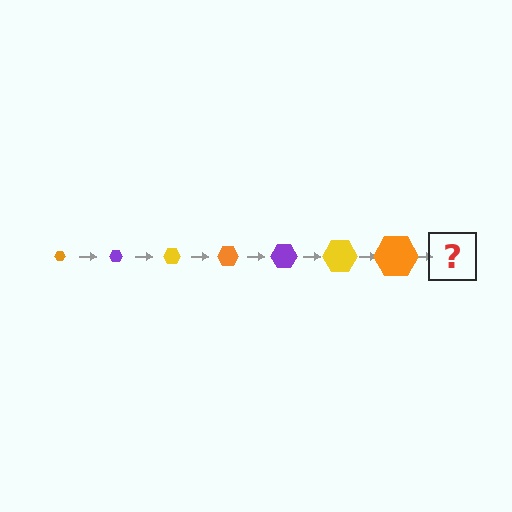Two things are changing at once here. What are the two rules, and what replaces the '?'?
The two rules are that the hexagon grows larger each step and the color cycles through orange, purple, and yellow. The '?' should be a purple hexagon, larger than the previous one.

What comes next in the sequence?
The next element should be a purple hexagon, larger than the previous one.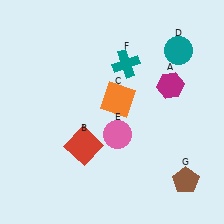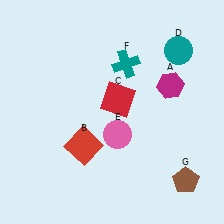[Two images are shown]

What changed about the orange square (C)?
In Image 1, C is orange. In Image 2, it changed to red.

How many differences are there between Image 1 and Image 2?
There is 1 difference between the two images.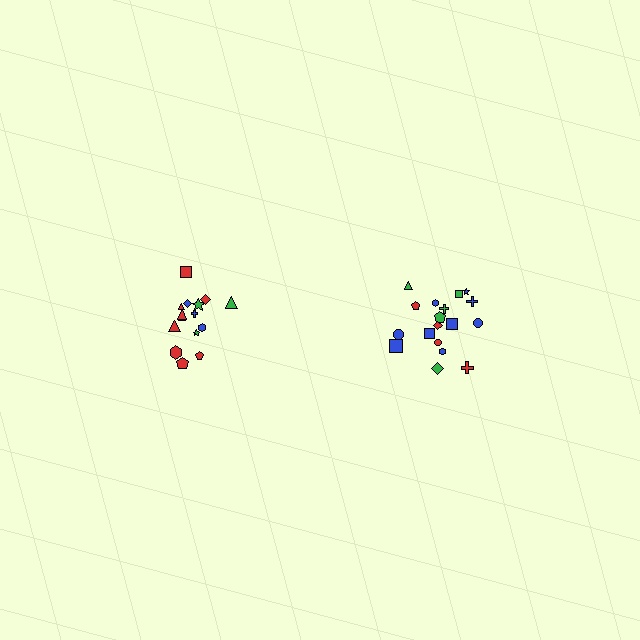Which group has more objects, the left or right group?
The right group.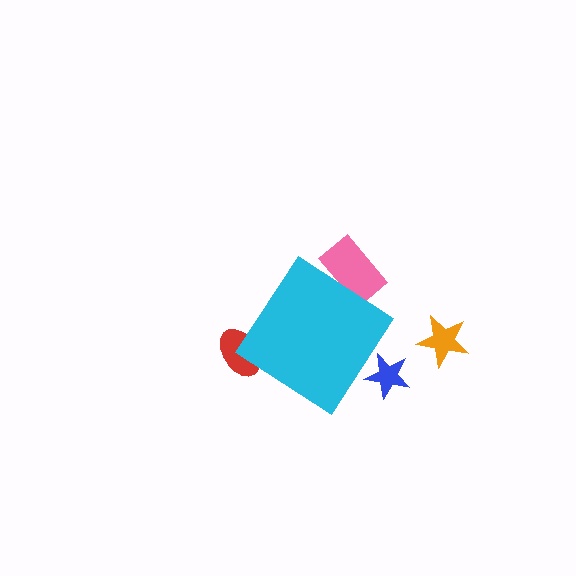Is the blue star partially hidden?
Yes, the blue star is partially hidden behind the cyan diamond.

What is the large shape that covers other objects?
A cyan diamond.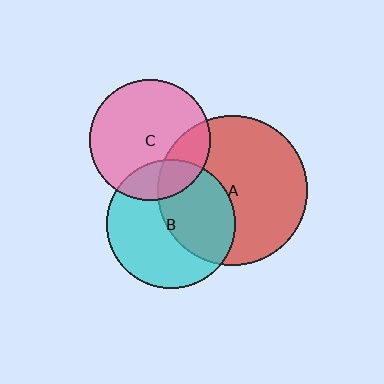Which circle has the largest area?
Circle A (red).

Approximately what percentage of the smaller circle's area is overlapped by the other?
Approximately 20%.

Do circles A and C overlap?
Yes.